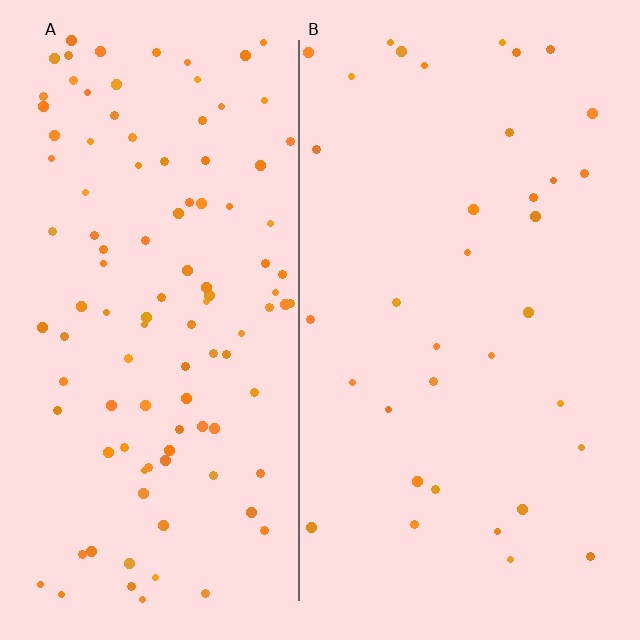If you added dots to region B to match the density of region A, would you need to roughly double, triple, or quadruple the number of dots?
Approximately triple.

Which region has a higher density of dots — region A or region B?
A (the left).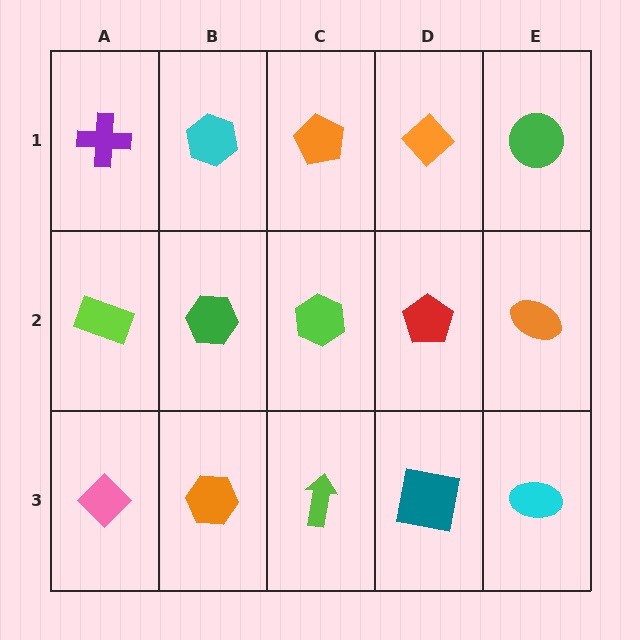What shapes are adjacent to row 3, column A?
A lime rectangle (row 2, column A), an orange hexagon (row 3, column B).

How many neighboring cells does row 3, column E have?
2.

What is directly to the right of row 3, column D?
A cyan ellipse.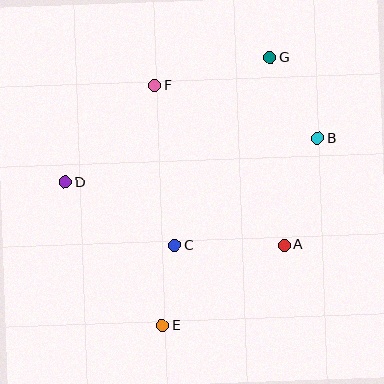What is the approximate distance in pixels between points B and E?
The distance between B and E is approximately 243 pixels.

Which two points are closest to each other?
Points C and E are closest to each other.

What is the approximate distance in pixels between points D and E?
The distance between D and E is approximately 173 pixels.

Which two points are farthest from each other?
Points E and G are farthest from each other.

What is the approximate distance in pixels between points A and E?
The distance between A and E is approximately 146 pixels.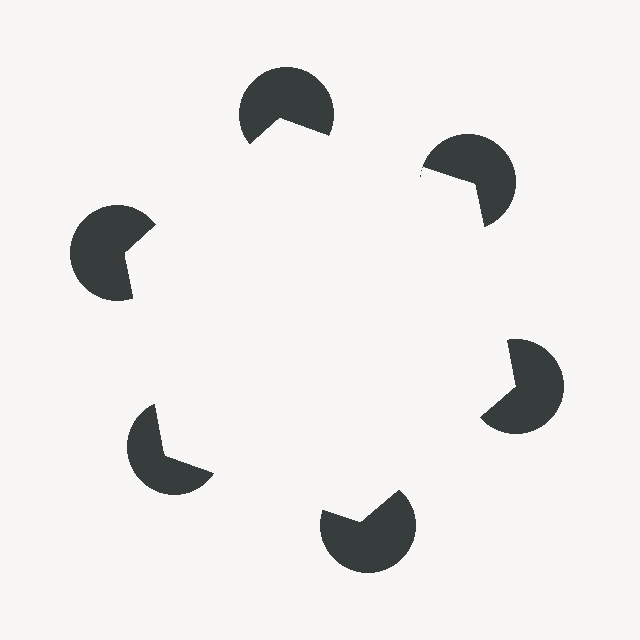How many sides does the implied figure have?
6 sides.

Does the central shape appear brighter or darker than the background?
It typically appears slightly brighter than the background, even though no actual brightness change is drawn.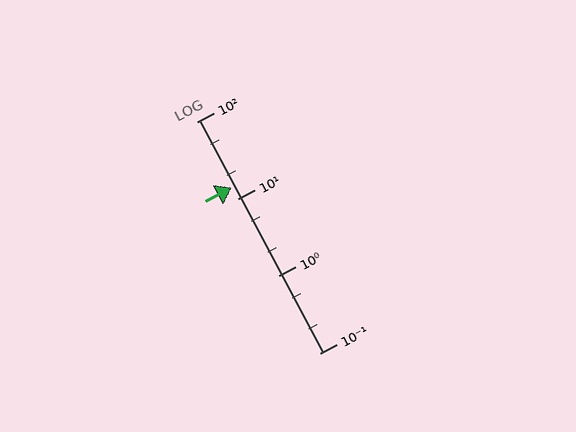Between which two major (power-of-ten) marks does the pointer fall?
The pointer is between 10 and 100.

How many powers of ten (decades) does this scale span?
The scale spans 3 decades, from 0.1 to 100.